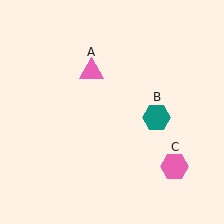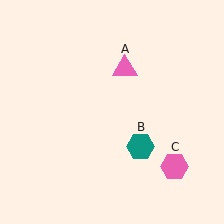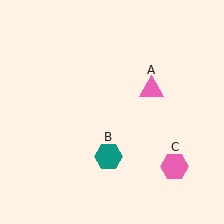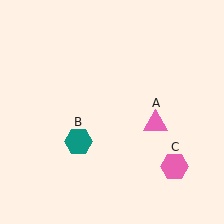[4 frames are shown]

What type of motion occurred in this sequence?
The pink triangle (object A), teal hexagon (object B) rotated clockwise around the center of the scene.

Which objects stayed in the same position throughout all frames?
Pink hexagon (object C) remained stationary.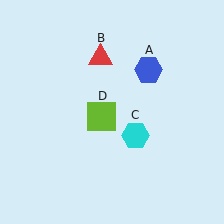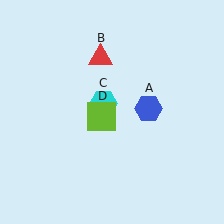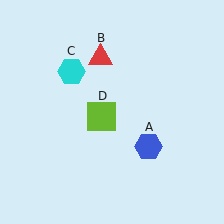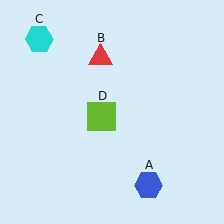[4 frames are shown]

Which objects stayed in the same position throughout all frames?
Red triangle (object B) and lime square (object D) remained stationary.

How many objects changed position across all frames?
2 objects changed position: blue hexagon (object A), cyan hexagon (object C).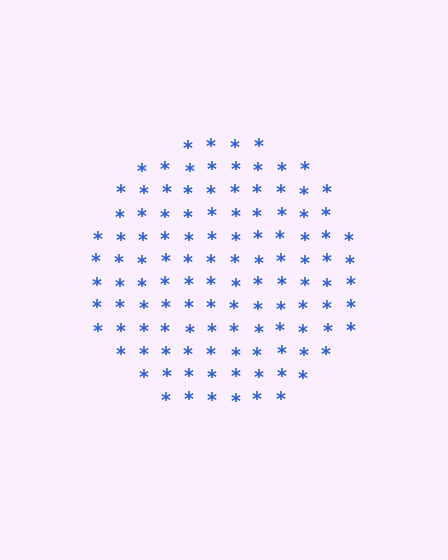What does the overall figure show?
The overall figure shows a circle.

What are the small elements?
The small elements are asterisks.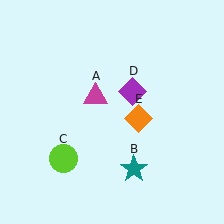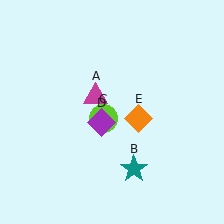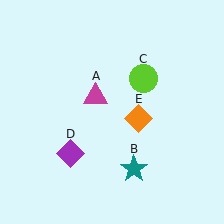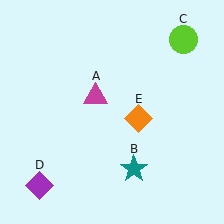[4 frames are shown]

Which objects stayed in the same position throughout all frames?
Magenta triangle (object A) and teal star (object B) and orange diamond (object E) remained stationary.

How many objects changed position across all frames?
2 objects changed position: lime circle (object C), purple diamond (object D).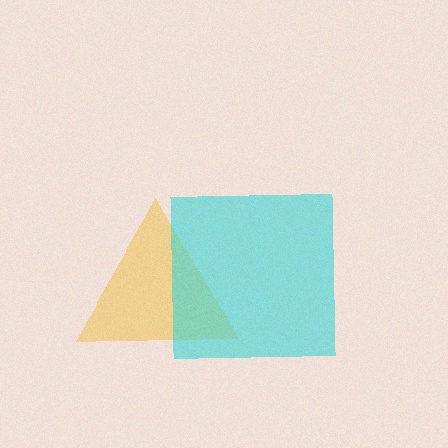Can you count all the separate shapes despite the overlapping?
Yes, there are 2 separate shapes.